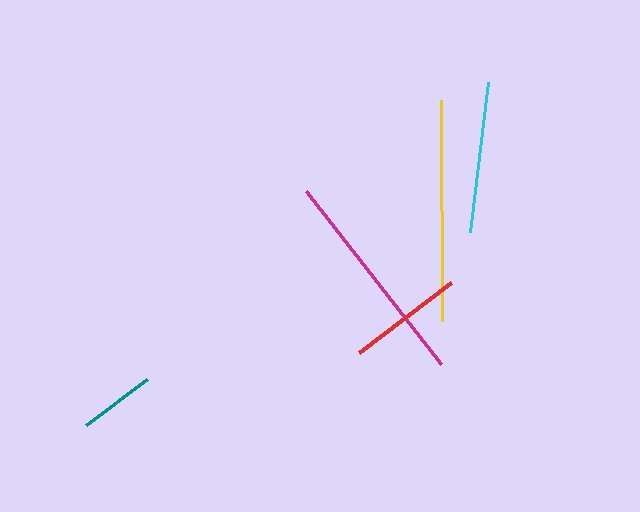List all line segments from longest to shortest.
From longest to shortest: yellow, magenta, cyan, red, teal.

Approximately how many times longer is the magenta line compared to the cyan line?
The magenta line is approximately 1.5 times the length of the cyan line.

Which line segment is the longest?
The yellow line is the longest at approximately 221 pixels.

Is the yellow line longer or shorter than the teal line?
The yellow line is longer than the teal line.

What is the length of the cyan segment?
The cyan segment is approximately 151 pixels long.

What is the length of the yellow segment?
The yellow segment is approximately 221 pixels long.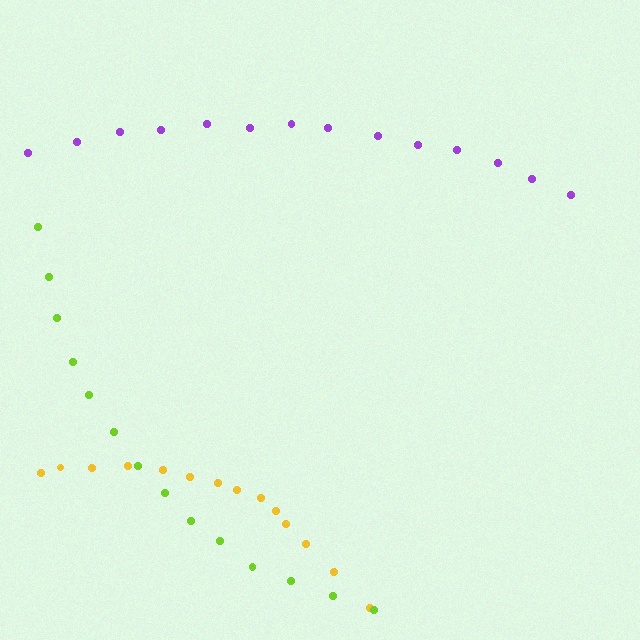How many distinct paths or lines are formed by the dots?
There are 3 distinct paths.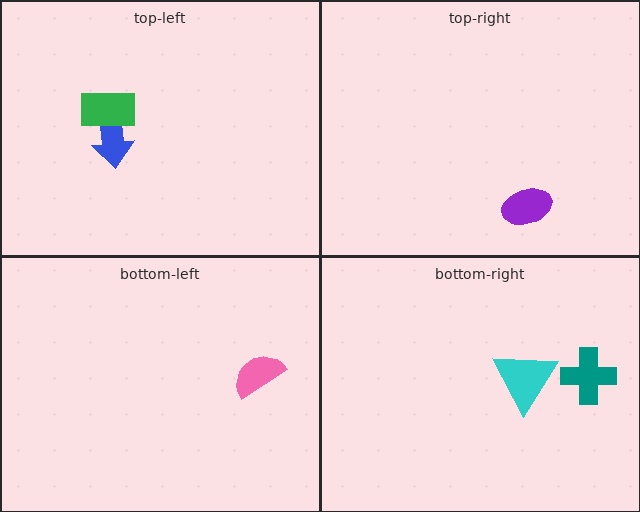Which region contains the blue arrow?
The top-left region.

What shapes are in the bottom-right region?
The teal cross, the cyan triangle.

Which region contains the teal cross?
The bottom-right region.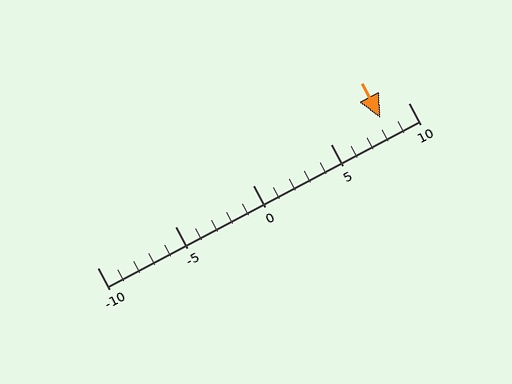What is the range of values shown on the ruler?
The ruler shows values from -10 to 10.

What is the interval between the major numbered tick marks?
The major tick marks are spaced 5 units apart.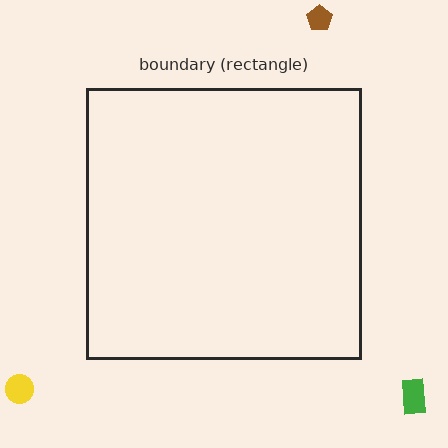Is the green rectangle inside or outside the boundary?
Outside.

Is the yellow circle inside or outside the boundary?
Outside.